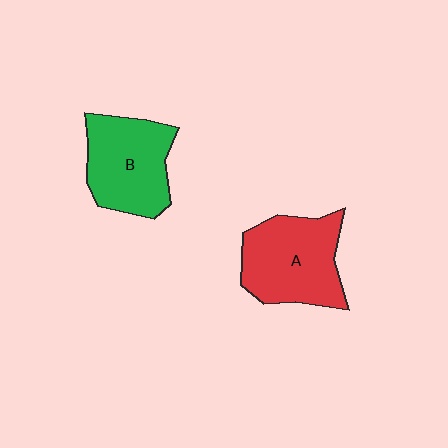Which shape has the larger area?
Shape A (red).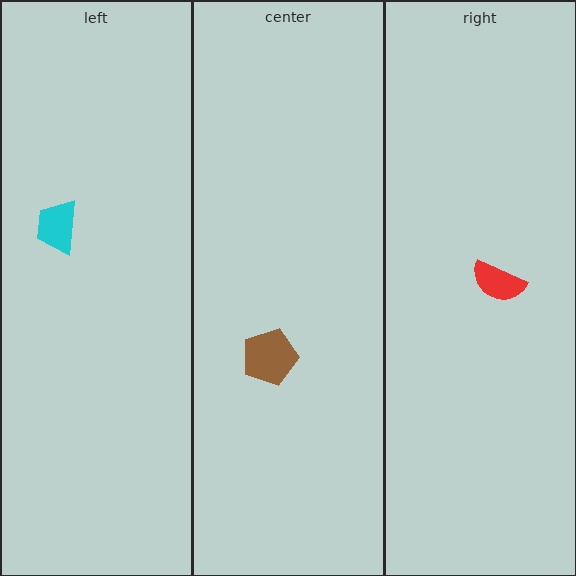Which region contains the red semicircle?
The right region.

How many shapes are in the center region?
1.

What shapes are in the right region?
The red semicircle.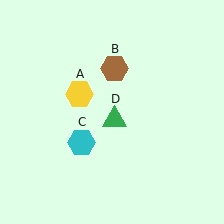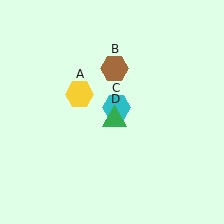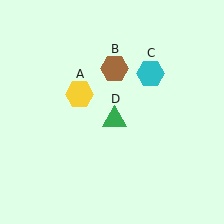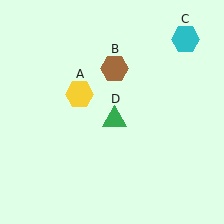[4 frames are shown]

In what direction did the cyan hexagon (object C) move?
The cyan hexagon (object C) moved up and to the right.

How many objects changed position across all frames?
1 object changed position: cyan hexagon (object C).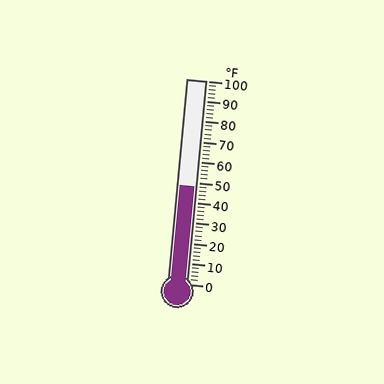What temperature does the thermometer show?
The thermometer shows approximately 48°F.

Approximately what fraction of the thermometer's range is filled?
The thermometer is filled to approximately 50% of its range.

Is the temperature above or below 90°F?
The temperature is below 90°F.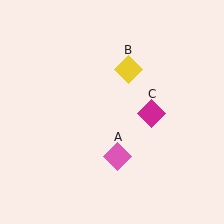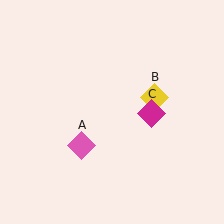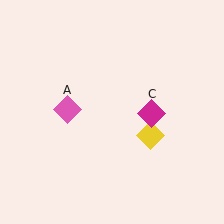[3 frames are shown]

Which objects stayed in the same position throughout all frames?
Magenta diamond (object C) remained stationary.